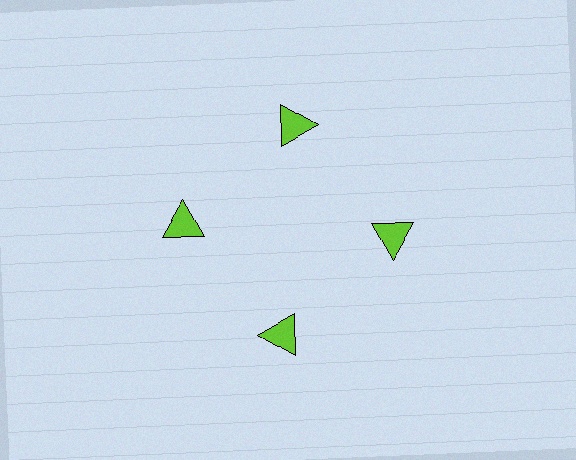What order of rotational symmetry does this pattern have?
This pattern has 4-fold rotational symmetry.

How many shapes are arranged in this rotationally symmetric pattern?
There are 4 shapes, arranged in 4 groups of 1.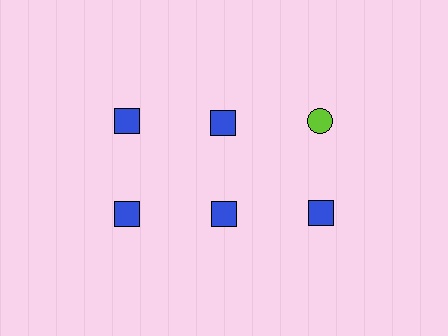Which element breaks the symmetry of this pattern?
The lime circle in the top row, center column breaks the symmetry. All other shapes are blue squares.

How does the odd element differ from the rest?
It differs in both color (lime instead of blue) and shape (circle instead of square).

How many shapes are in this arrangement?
There are 6 shapes arranged in a grid pattern.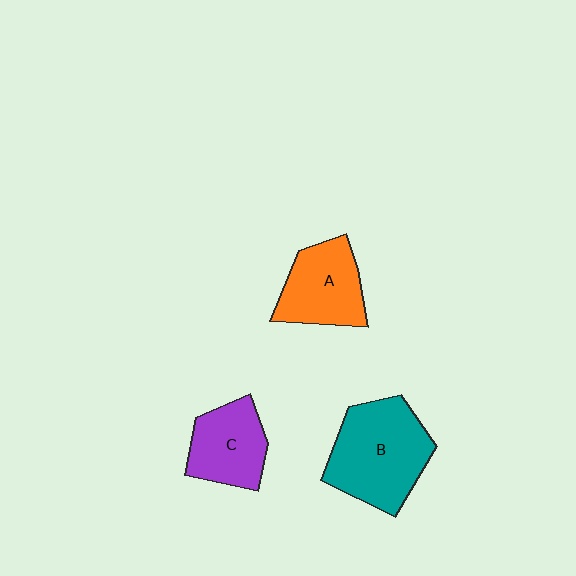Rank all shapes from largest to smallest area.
From largest to smallest: B (teal), A (orange), C (purple).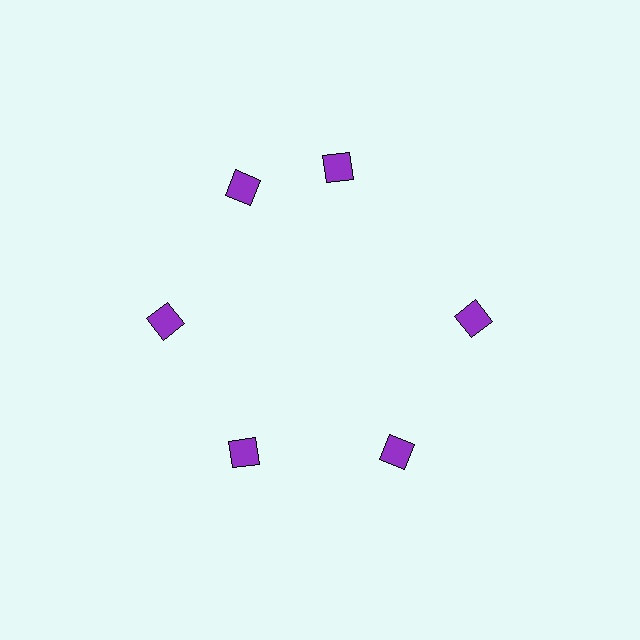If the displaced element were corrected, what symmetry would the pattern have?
It would have 6-fold rotational symmetry — the pattern would map onto itself every 60 degrees.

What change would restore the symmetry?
The symmetry would be restored by rotating it back into even spacing with its neighbors so that all 6 diamonds sit at equal angles and equal distance from the center.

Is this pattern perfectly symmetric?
No. The 6 purple diamonds are arranged in a ring, but one element near the 1 o'clock position is rotated out of alignment along the ring, breaking the 6-fold rotational symmetry.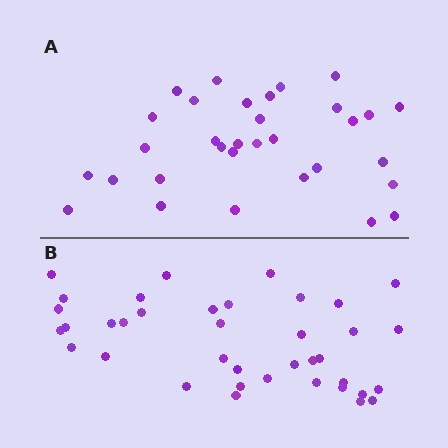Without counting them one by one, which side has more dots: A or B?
Region B (the bottom region) has more dots.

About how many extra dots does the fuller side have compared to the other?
Region B has about 6 more dots than region A.